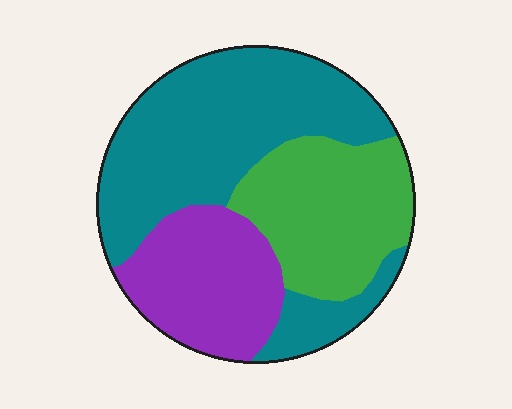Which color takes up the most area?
Teal, at roughly 50%.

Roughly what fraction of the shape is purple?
Purple takes up less than a quarter of the shape.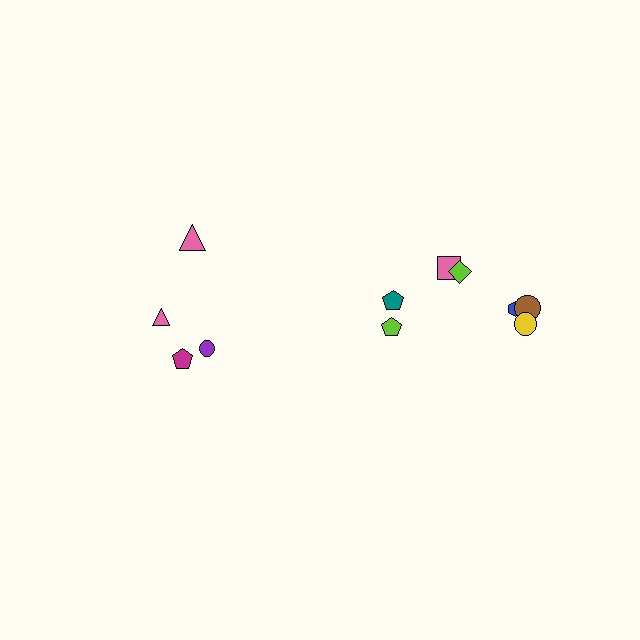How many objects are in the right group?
There are 7 objects.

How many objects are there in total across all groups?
There are 11 objects.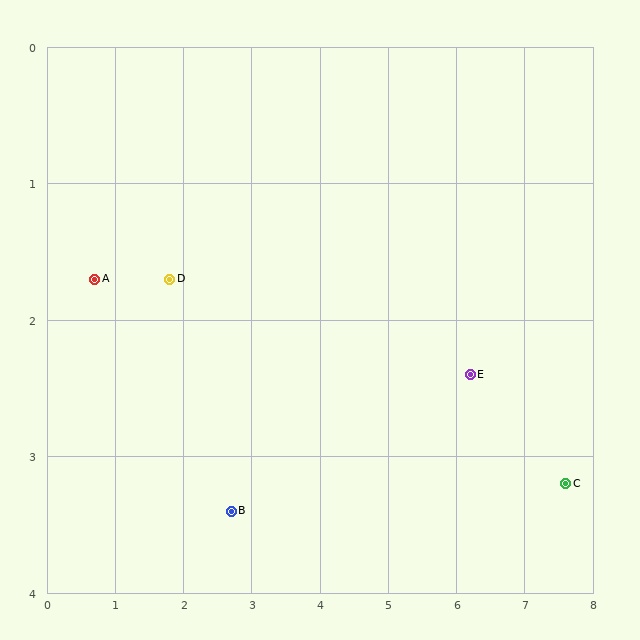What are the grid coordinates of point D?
Point D is at approximately (1.8, 1.7).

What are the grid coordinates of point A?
Point A is at approximately (0.7, 1.7).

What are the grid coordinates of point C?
Point C is at approximately (7.6, 3.2).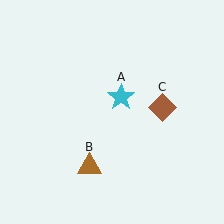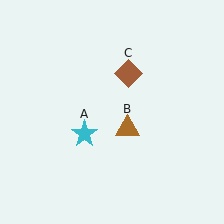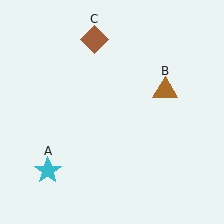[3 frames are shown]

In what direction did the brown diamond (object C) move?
The brown diamond (object C) moved up and to the left.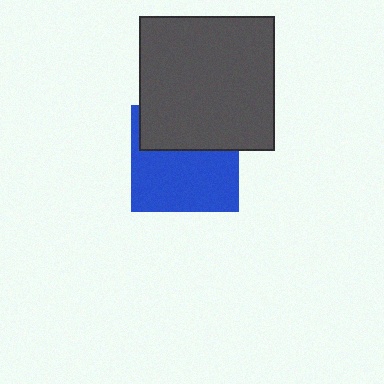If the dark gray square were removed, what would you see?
You would see the complete blue square.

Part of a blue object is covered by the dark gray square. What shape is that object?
It is a square.